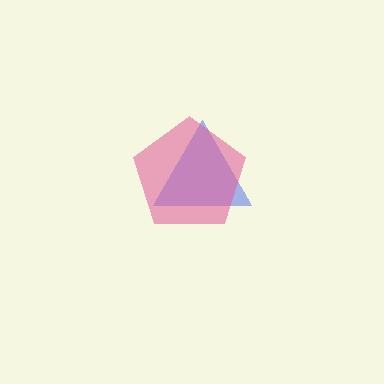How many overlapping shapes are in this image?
There are 2 overlapping shapes in the image.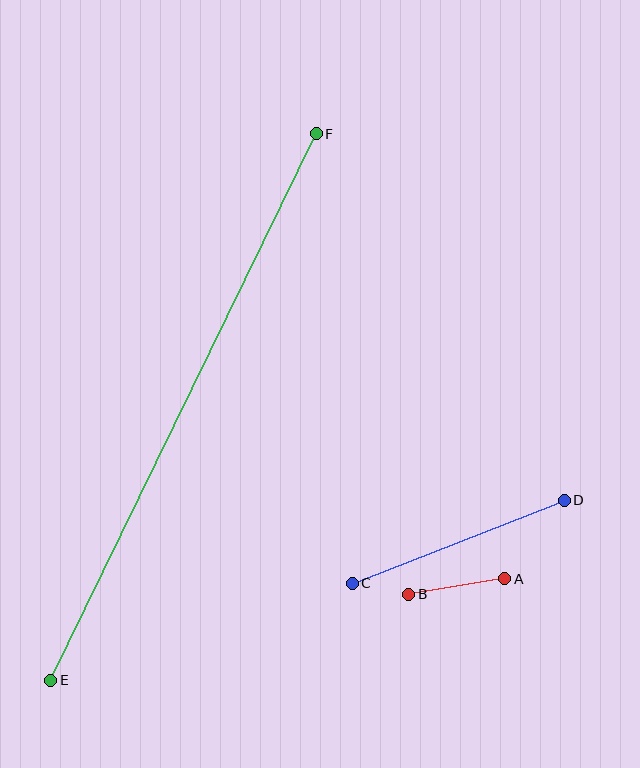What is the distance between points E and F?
The distance is approximately 607 pixels.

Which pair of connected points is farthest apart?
Points E and F are farthest apart.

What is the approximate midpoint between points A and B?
The midpoint is at approximately (457, 587) pixels.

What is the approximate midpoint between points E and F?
The midpoint is at approximately (183, 407) pixels.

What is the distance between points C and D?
The distance is approximately 227 pixels.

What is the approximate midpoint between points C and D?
The midpoint is at approximately (458, 542) pixels.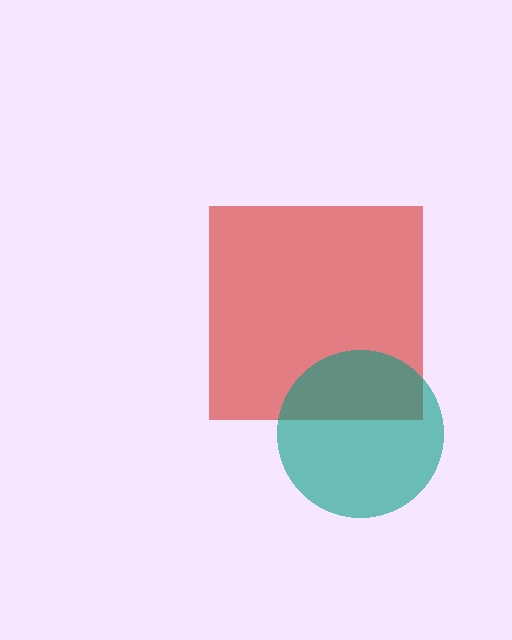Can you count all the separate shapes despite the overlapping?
Yes, there are 2 separate shapes.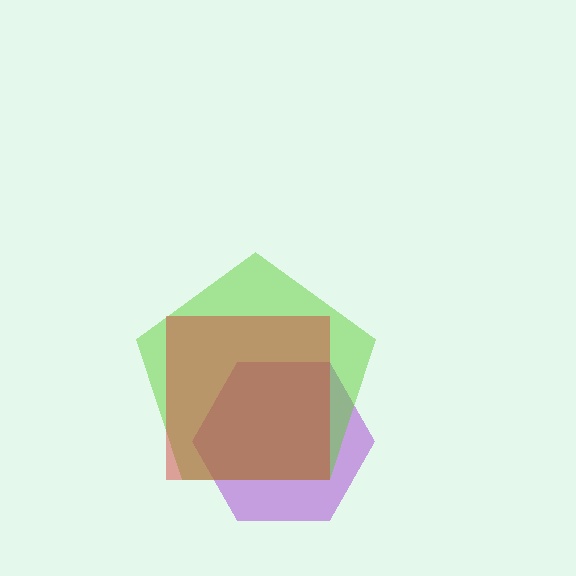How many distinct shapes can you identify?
There are 3 distinct shapes: a purple hexagon, a lime pentagon, a red square.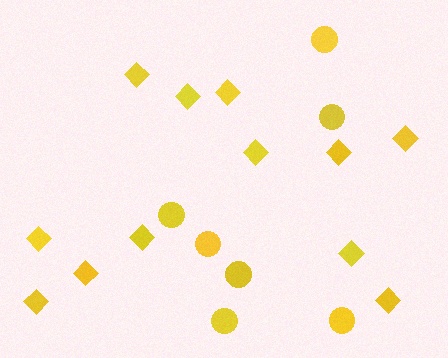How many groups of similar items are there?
There are 2 groups: one group of circles (7) and one group of diamonds (12).